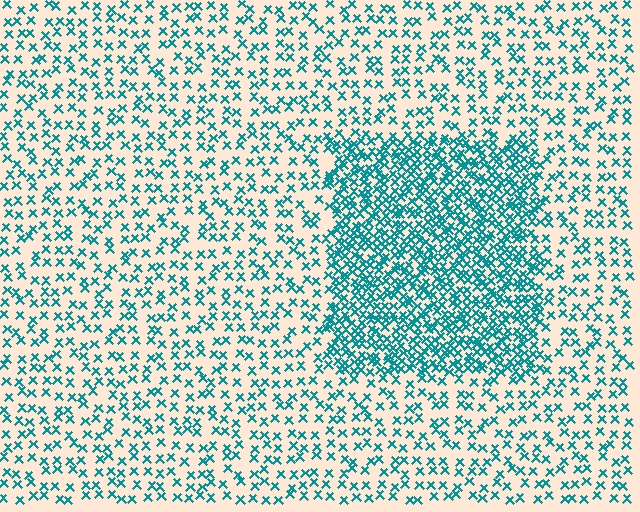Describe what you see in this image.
The image contains small teal elements arranged at two different densities. A rectangle-shaped region is visible where the elements are more densely packed than the surrounding area.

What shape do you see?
I see a rectangle.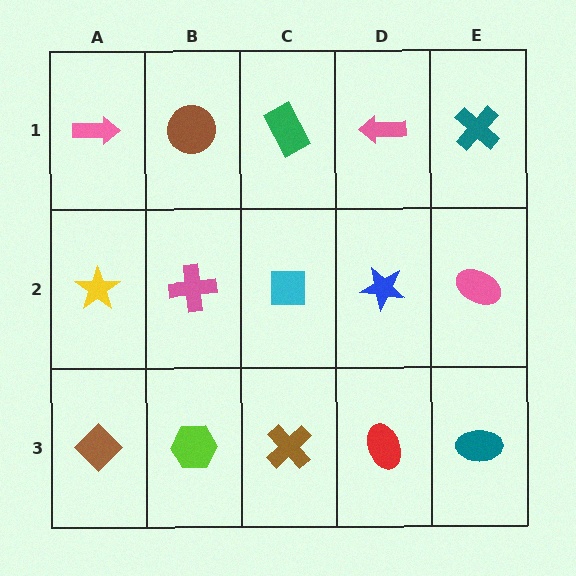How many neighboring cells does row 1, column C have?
3.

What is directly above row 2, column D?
A pink arrow.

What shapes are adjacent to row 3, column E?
A pink ellipse (row 2, column E), a red ellipse (row 3, column D).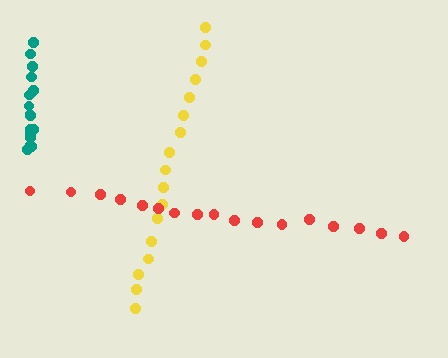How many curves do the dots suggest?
There are 3 distinct paths.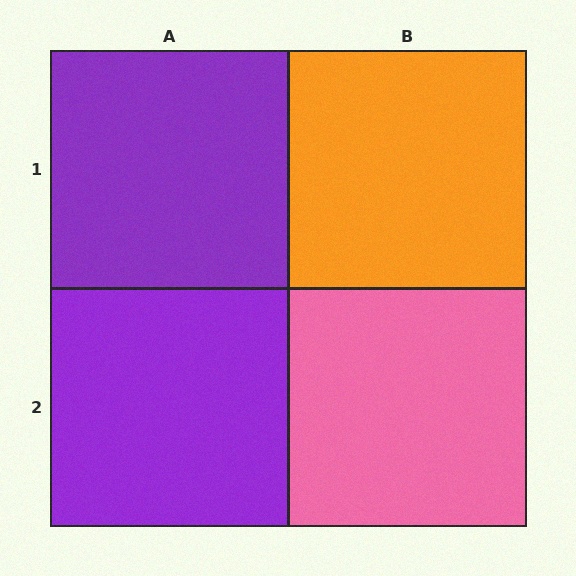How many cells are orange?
1 cell is orange.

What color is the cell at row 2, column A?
Purple.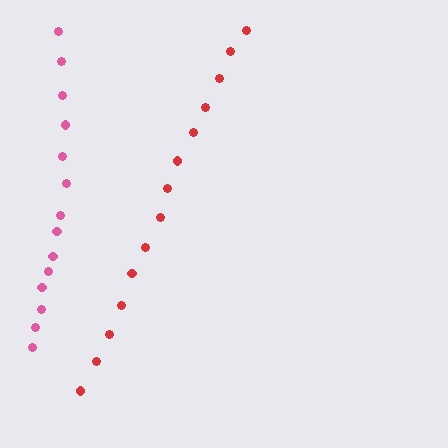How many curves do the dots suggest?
There are 2 distinct paths.